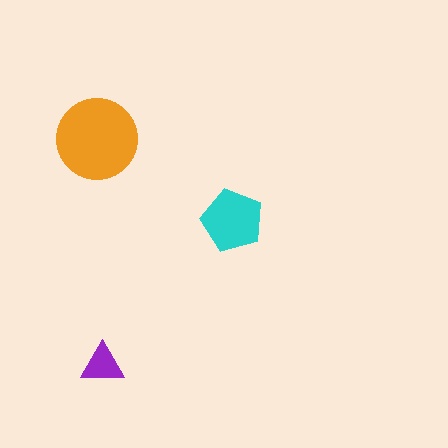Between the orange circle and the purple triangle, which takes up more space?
The orange circle.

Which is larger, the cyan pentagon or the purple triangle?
The cyan pentagon.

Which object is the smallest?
The purple triangle.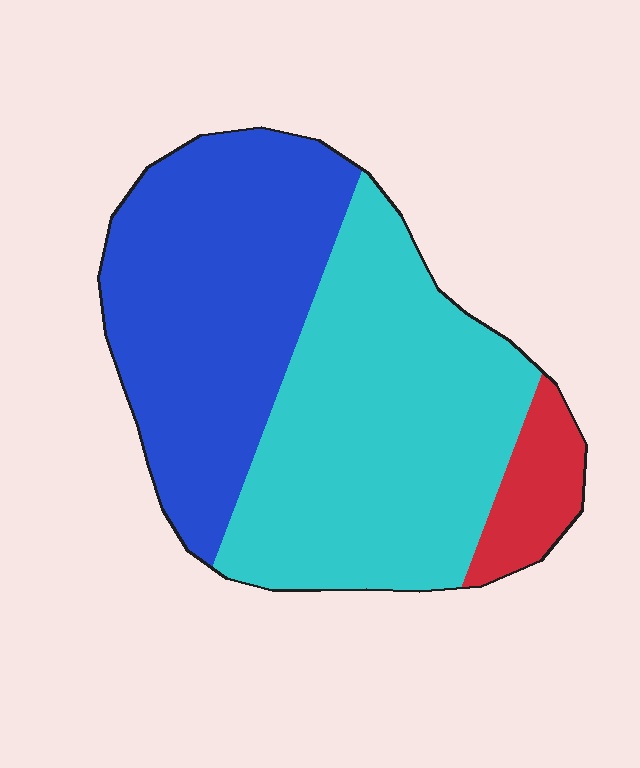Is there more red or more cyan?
Cyan.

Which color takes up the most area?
Cyan, at roughly 50%.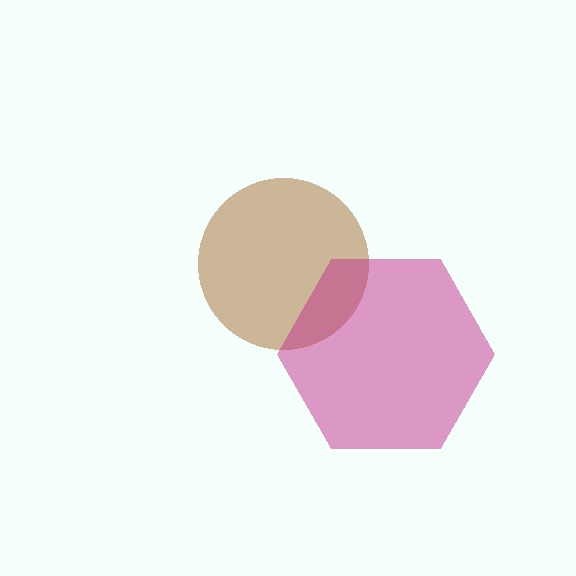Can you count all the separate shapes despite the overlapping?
Yes, there are 2 separate shapes.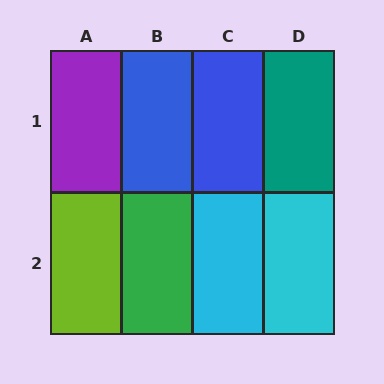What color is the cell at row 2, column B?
Green.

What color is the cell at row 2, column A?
Lime.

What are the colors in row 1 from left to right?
Purple, blue, blue, teal.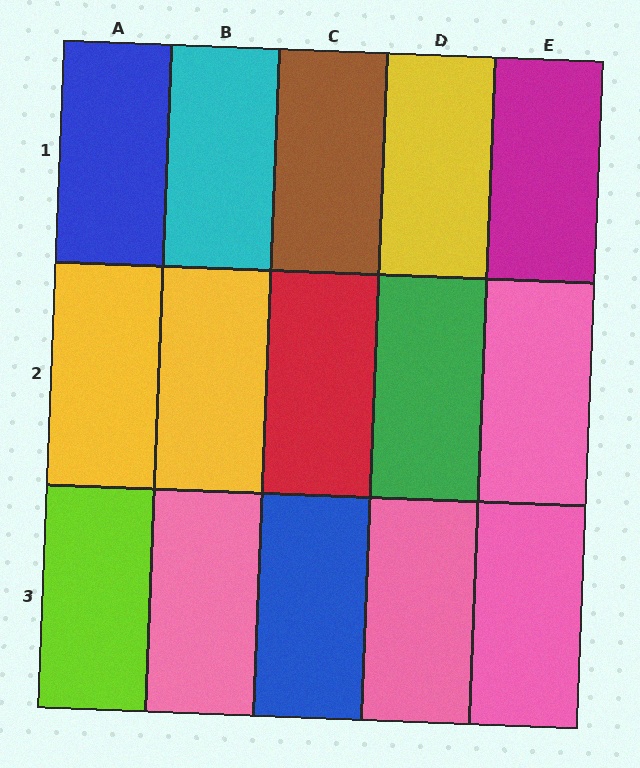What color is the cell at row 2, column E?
Pink.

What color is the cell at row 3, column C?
Blue.